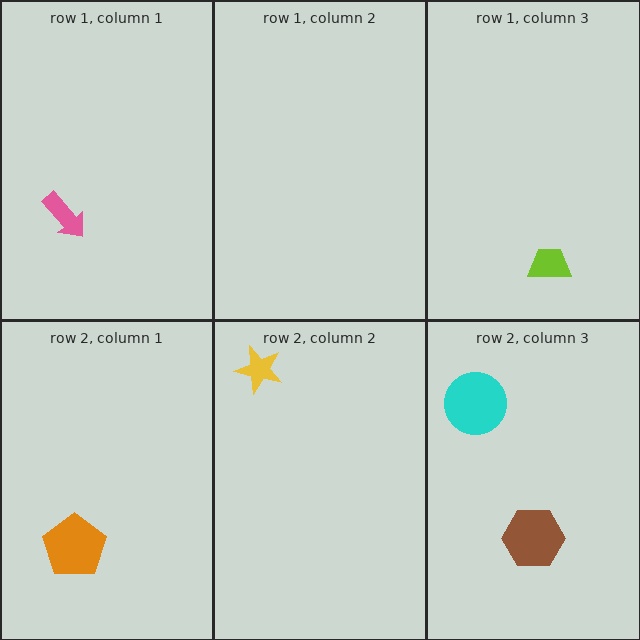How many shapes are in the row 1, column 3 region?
1.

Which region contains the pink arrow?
The row 1, column 1 region.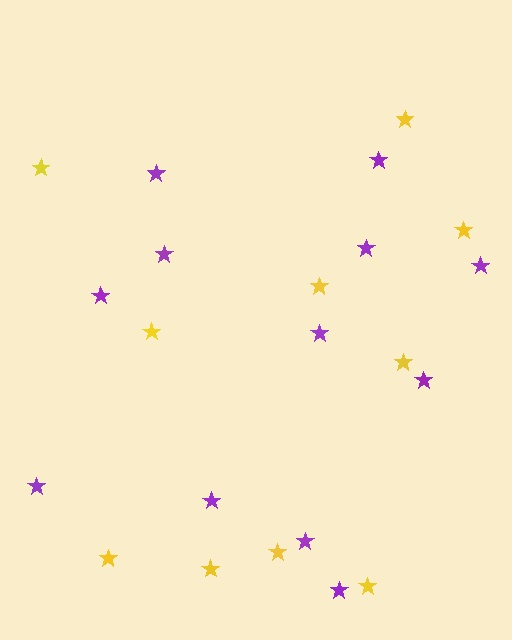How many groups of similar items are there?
There are 2 groups: one group of purple stars (12) and one group of yellow stars (10).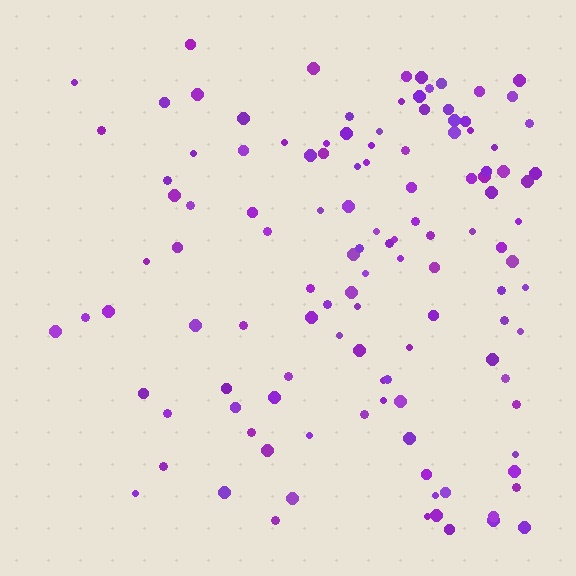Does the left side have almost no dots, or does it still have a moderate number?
Still a moderate number, just noticeably fewer than the right.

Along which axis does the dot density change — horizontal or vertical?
Horizontal.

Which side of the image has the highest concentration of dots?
The right.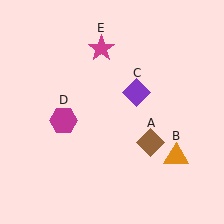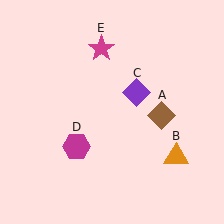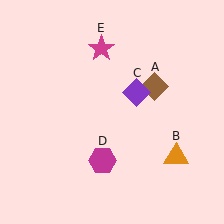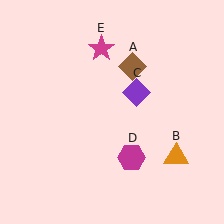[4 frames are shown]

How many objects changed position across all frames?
2 objects changed position: brown diamond (object A), magenta hexagon (object D).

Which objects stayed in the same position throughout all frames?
Orange triangle (object B) and purple diamond (object C) and magenta star (object E) remained stationary.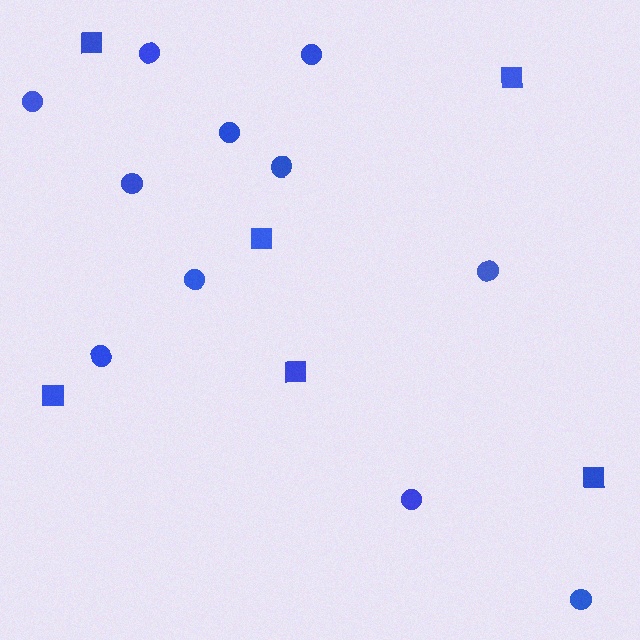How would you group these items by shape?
There are 2 groups: one group of squares (6) and one group of circles (11).